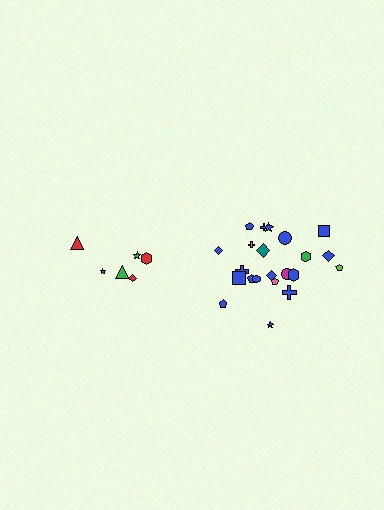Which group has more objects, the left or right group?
The right group.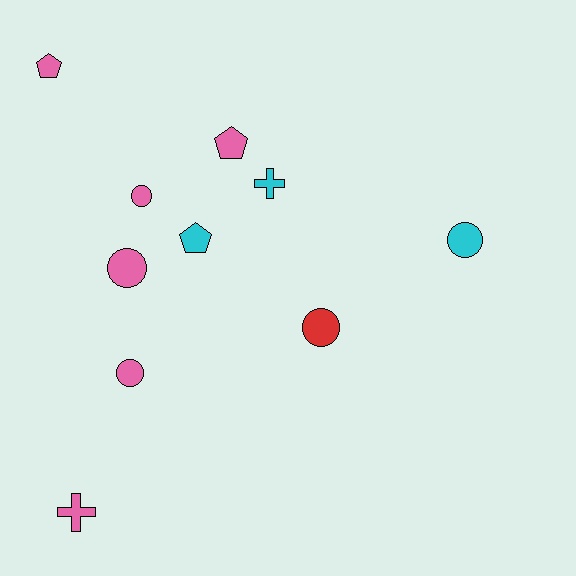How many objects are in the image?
There are 10 objects.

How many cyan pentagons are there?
There is 1 cyan pentagon.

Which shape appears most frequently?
Circle, with 5 objects.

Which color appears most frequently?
Pink, with 6 objects.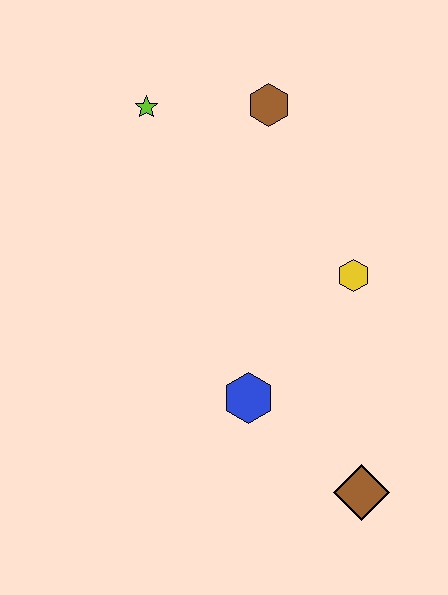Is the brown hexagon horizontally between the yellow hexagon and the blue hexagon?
Yes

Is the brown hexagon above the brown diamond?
Yes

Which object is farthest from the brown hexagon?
The brown diamond is farthest from the brown hexagon.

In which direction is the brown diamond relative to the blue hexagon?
The brown diamond is to the right of the blue hexagon.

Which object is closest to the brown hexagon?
The lime star is closest to the brown hexagon.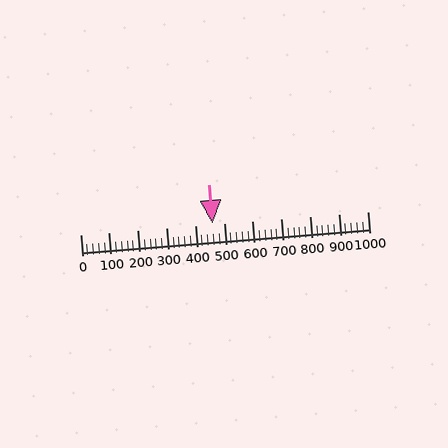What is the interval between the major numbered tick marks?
The major tick marks are spaced 100 units apart.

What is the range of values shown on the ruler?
The ruler shows values from 0 to 1000.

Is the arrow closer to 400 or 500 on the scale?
The arrow is closer to 500.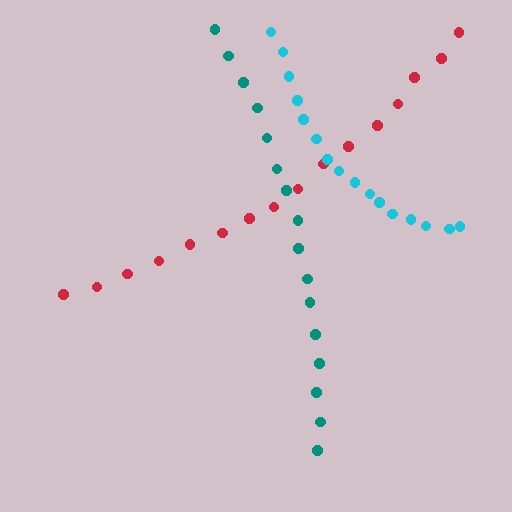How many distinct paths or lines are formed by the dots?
There are 3 distinct paths.